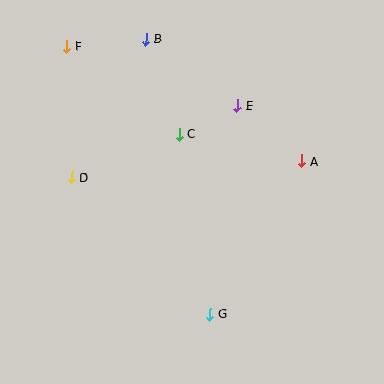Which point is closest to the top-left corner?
Point F is closest to the top-left corner.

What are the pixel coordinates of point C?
Point C is at (179, 134).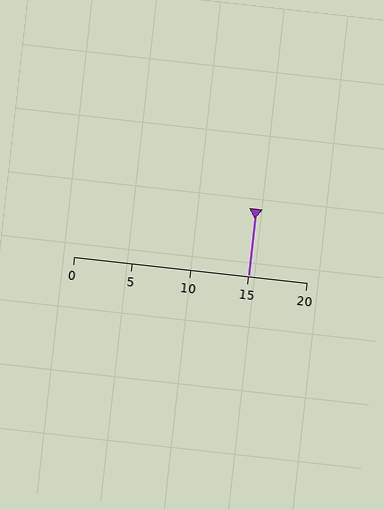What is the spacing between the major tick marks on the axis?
The major ticks are spaced 5 apart.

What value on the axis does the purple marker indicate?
The marker indicates approximately 15.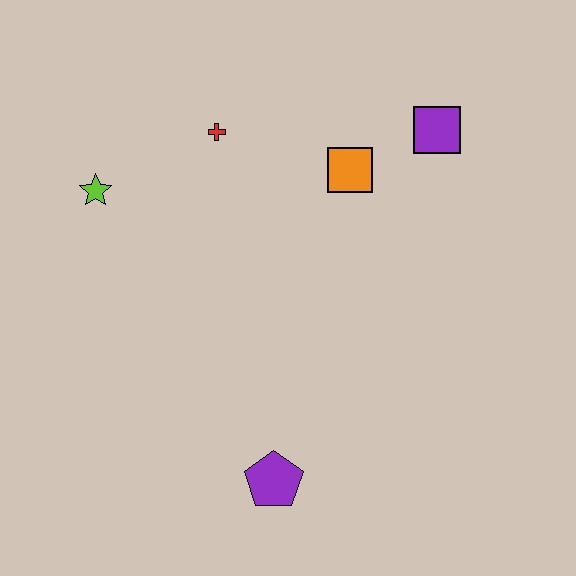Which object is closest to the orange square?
The purple square is closest to the orange square.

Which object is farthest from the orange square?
The purple pentagon is farthest from the orange square.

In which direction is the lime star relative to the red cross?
The lime star is to the left of the red cross.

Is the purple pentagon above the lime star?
No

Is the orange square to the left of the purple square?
Yes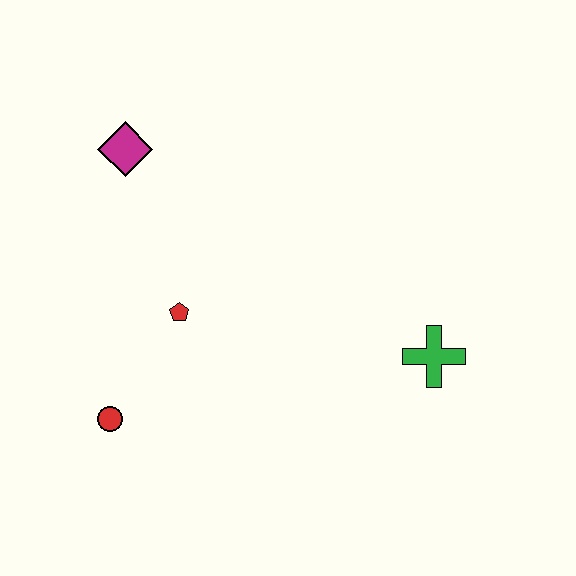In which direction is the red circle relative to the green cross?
The red circle is to the left of the green cross.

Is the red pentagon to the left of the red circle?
No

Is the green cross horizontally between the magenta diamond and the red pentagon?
No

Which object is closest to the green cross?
The red pentagon is closest to the green cross.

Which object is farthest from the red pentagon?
The green cross is farthest from the red pentagon.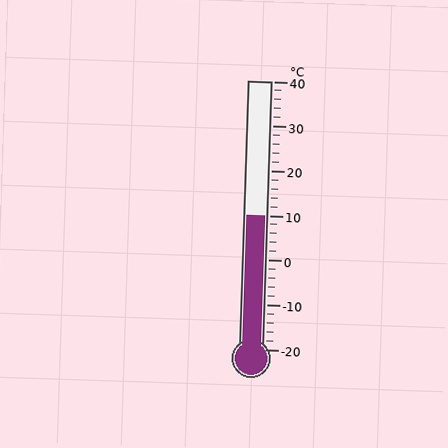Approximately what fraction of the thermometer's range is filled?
The thermometer is filled to approximately 50% of its range.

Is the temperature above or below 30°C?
The temperature is below 30°C.